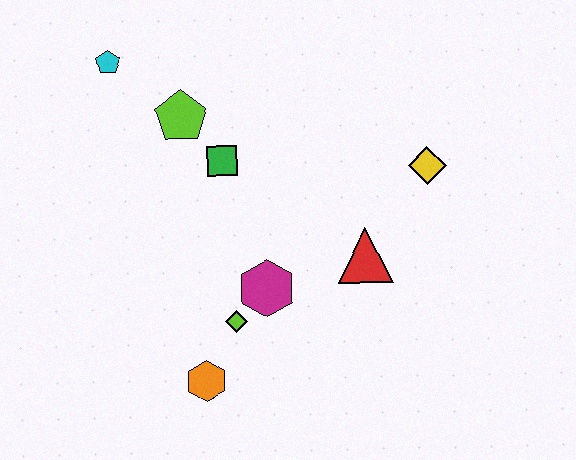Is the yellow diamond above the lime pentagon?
No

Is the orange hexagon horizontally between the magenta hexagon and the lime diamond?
No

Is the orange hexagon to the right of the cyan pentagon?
Yes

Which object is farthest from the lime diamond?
The cyan pentagon is farthest from the lime diamond.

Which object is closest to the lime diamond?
The magenta hexagon is closest to the lime diamond.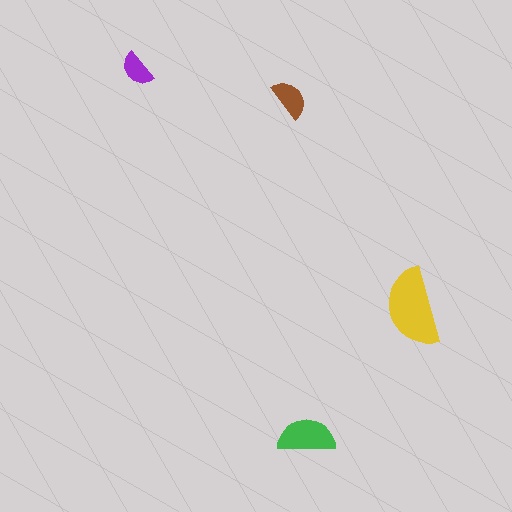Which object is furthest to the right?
The yellow semicircle is rightmost.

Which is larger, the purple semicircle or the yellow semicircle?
The yellow one.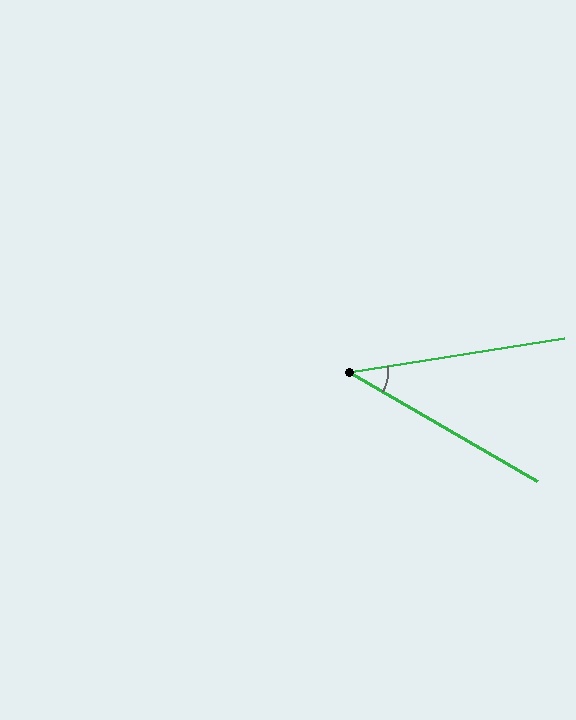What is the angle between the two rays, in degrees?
Approximately 39 degrees.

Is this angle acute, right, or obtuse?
It is acute.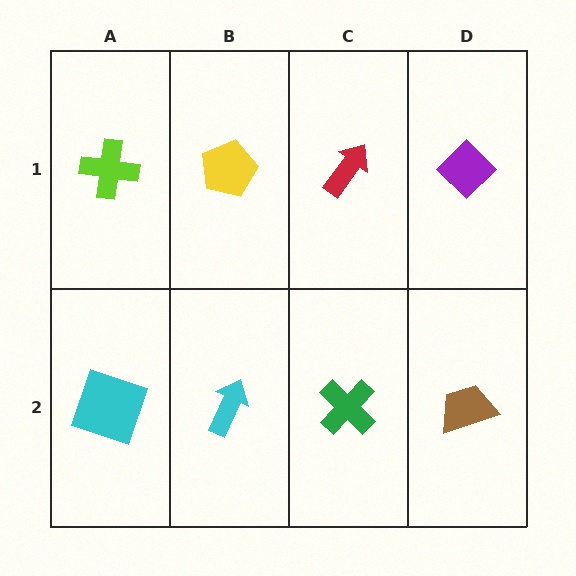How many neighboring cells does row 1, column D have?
2.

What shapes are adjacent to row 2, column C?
A red arrow (row 1, column C), a cyan arrow (row 2, column B), a brown trapezoid (row 2, column D).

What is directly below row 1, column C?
A green cross.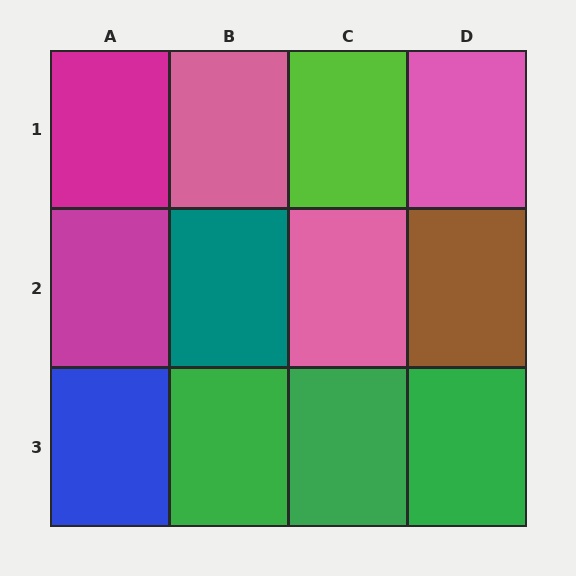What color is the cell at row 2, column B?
Teal.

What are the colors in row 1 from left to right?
Magenta, pink, lime, pink.